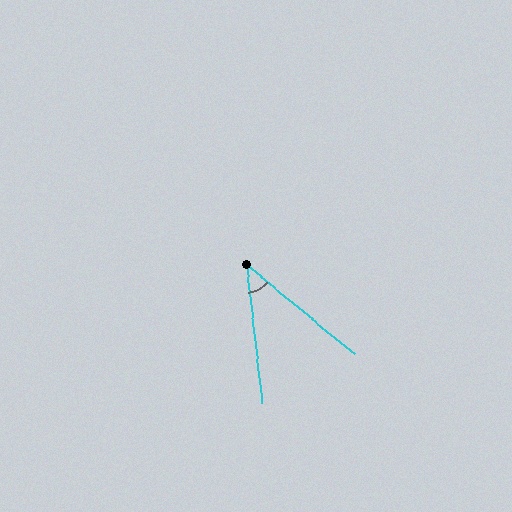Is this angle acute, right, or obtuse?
It is acute.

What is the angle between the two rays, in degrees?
Approximately 44 degrees.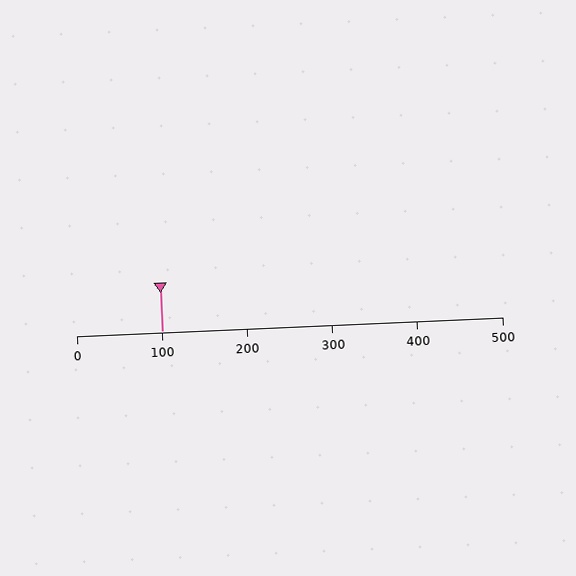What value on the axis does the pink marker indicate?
The marker indicates approximately 100.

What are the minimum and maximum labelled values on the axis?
The axis runs from 0 to 500.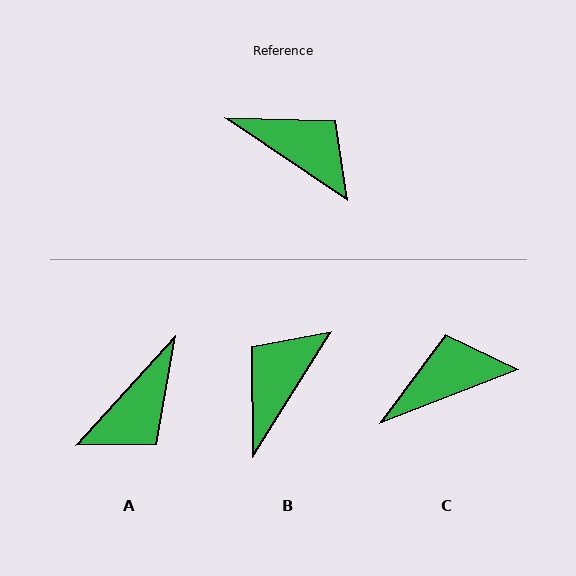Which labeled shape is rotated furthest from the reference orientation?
A, about 98 degrees away.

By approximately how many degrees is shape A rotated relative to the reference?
Approximately 98 degrees clockwise.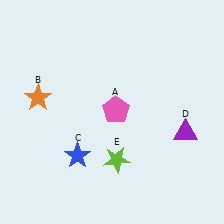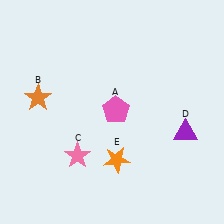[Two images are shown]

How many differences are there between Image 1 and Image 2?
There are 2 differences between the two images.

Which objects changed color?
C changed from blue to pink. E changed from lime to orange.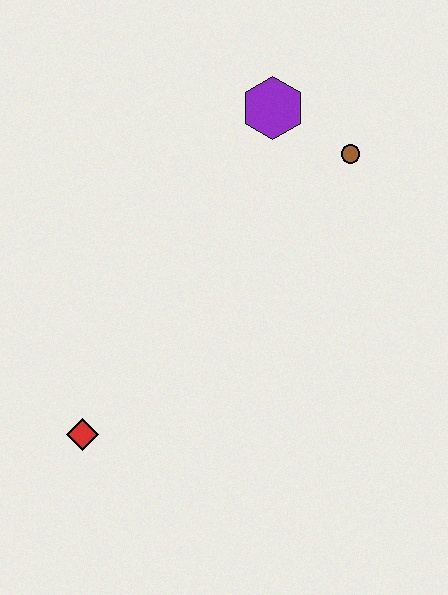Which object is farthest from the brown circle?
The red diamond is farthest from the brown circle.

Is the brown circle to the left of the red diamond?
No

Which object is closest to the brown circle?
The purple hexagon is closest to the brown circle.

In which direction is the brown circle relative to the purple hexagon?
The brown circle is to the right of the purple hexagon.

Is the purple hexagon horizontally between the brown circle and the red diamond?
Yes